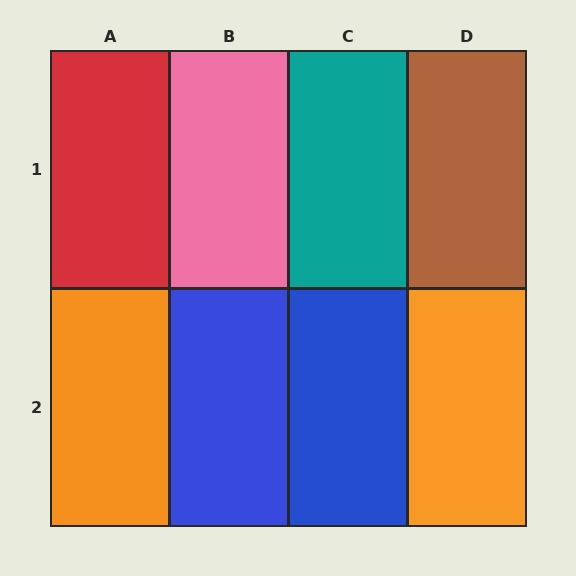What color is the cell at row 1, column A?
Red.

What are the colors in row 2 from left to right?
Orange, blue, blue, orange.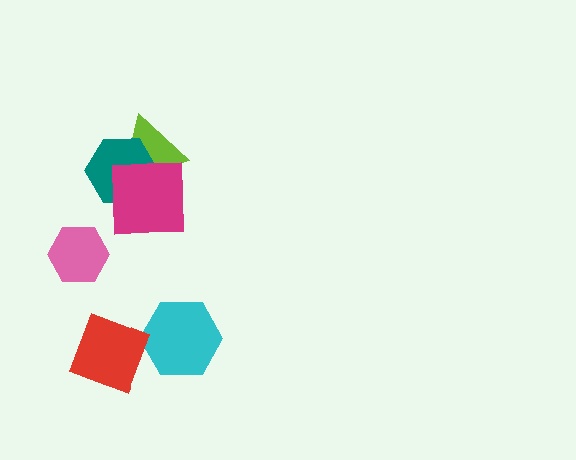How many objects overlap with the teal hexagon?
2 objects overlap with the teal hexagon.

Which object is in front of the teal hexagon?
The magenta square is in front of the teal hexagon.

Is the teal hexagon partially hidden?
Yes, it is partially covered by another shape.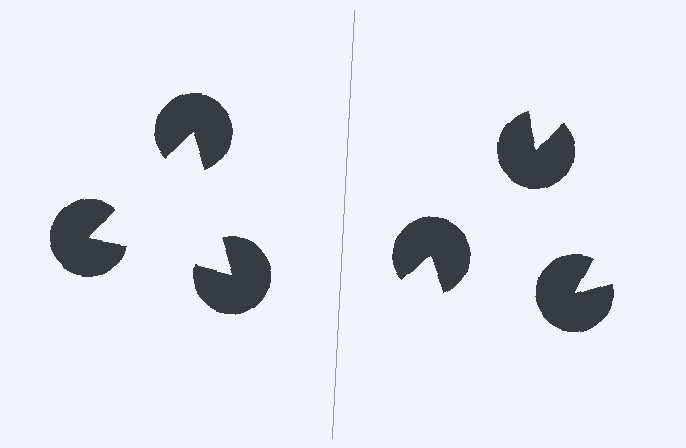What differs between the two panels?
The pac-man discs are positioned identically on both sides; only the wedge orientations differ. On the left they align to a triangle; on the right they are misaligned.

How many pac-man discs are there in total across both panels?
6 — 3 on each side.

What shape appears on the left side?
An illusory triangle.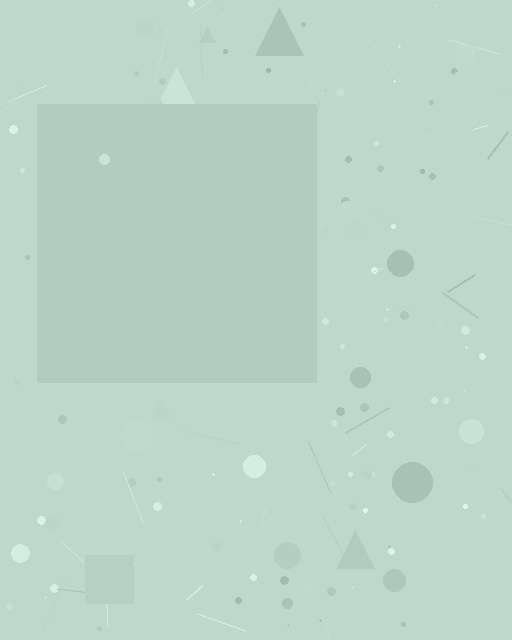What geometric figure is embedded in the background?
A square is embedded in the background.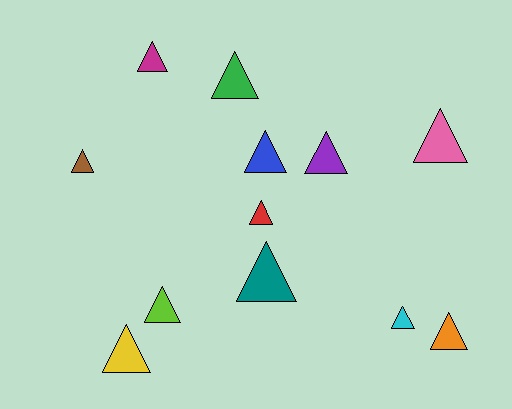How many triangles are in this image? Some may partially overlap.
There are 12 triangles.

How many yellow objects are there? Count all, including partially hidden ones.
There is 1 yellow object.